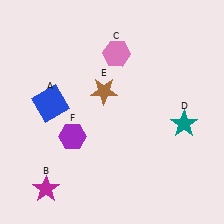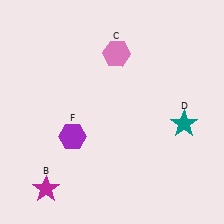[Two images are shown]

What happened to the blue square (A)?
The blue square (A) was removed in Image 2. It was in the top-left area of Image 1.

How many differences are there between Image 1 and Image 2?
There are 2 differences between the two images.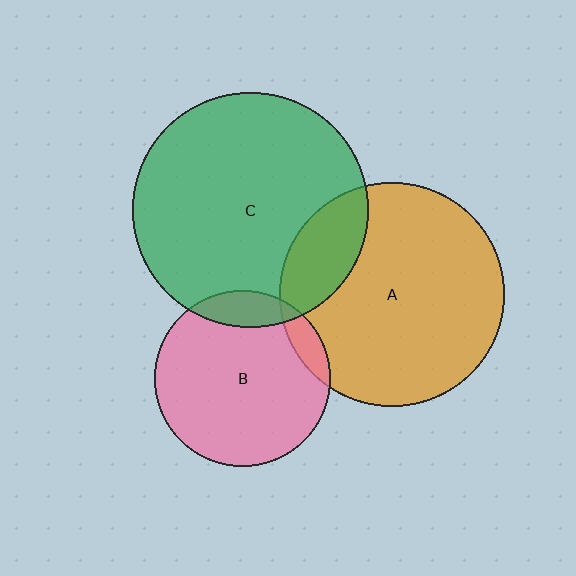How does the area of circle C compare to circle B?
Approximately 1.8 times.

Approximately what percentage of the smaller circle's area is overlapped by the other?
Approximately 10%.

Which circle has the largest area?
Circle C (green).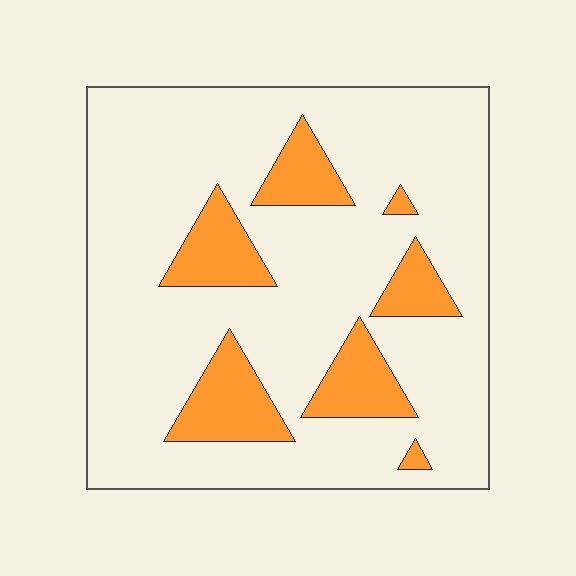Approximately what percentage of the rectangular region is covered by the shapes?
Approximately 20%.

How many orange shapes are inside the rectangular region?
7.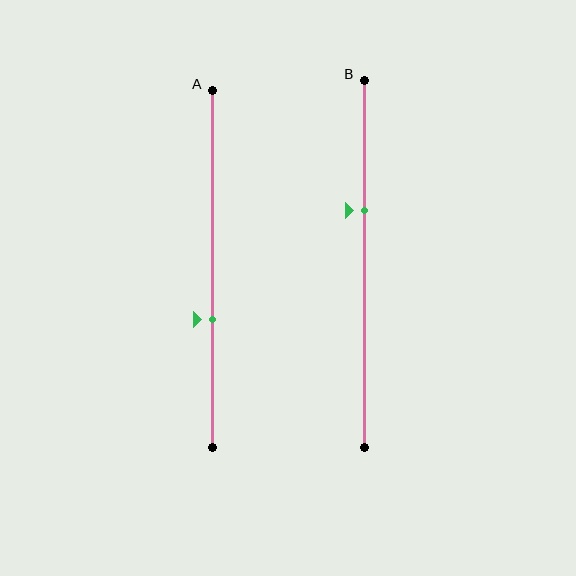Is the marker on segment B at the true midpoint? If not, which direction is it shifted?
No, the marker on segment B is shifted upward by about 14% of the segment length.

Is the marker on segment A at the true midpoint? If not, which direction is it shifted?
No, the marker on segment A is shifted downward by about 14% of the segment length.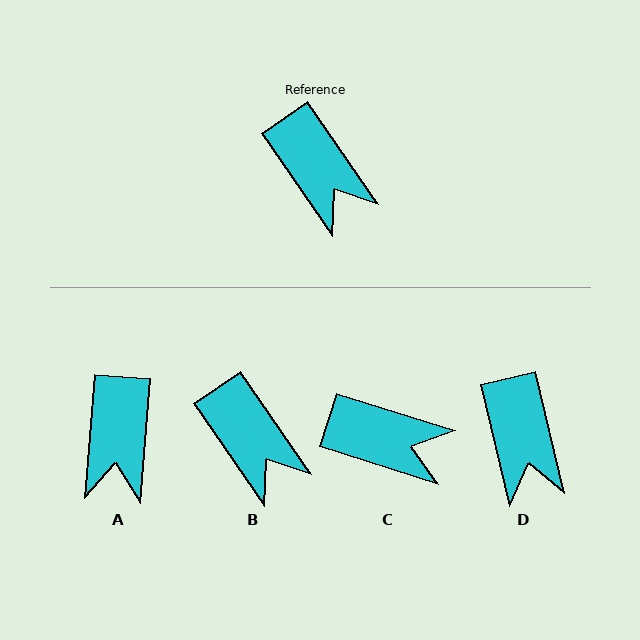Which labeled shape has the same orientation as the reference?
B.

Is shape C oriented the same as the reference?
No, it is off by about 38 degrees.